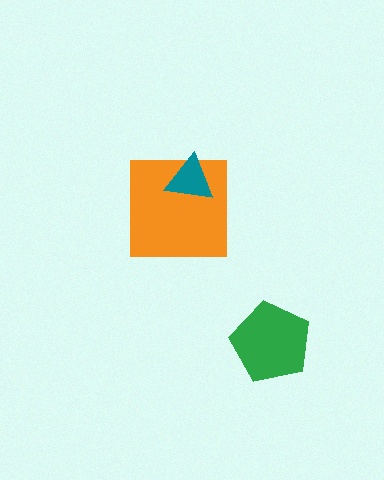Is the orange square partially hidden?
Yes, it is partially covered by another shape.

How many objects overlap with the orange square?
1 object overlaps with the orange square.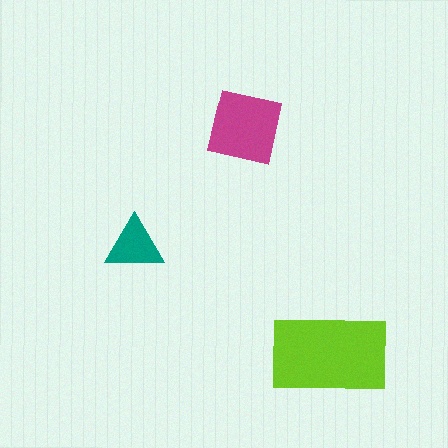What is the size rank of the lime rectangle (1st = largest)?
1st.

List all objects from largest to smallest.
The lime rectangle, the magenta square, the teal triangle.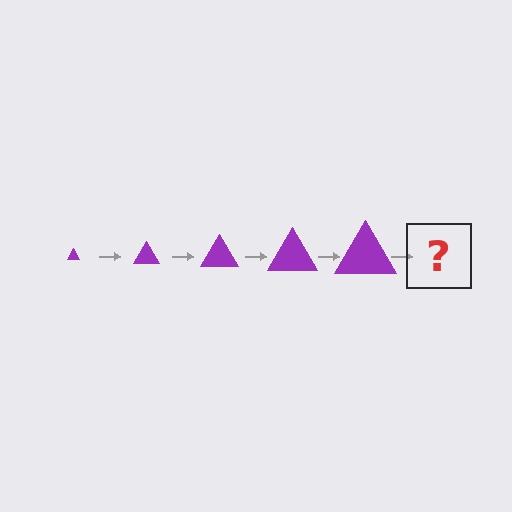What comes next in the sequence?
The next element should be a purple triangle, larger than the previous one.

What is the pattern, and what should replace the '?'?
The pattern is that the triangle gets progressively larger each step. The '?' should be a purple triangle, larger than the previous one.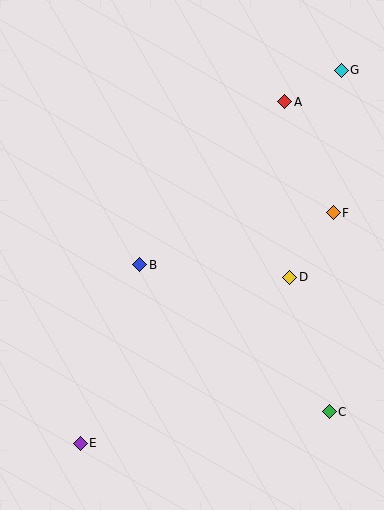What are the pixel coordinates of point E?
Point E is at (80, 443).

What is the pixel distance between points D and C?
The distance between D and C is 140 pixels.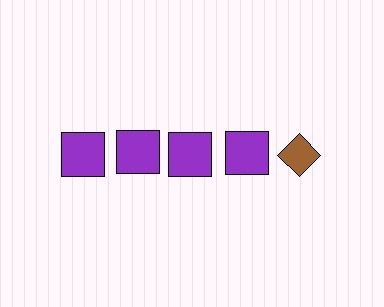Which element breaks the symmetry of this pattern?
The brown diamond in the top row, rightmost column breaks the symmetry. All other shapes are purple squares.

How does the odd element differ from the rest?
It differs in both color (brown instead of purple) and shape (diamond instead of square).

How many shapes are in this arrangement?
There are 5 shapes arranged in a grid pattern.